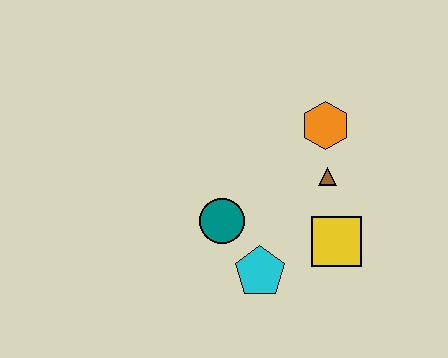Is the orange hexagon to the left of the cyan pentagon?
No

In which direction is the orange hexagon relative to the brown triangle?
The orange hexagon is above the brown triangle.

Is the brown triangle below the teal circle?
No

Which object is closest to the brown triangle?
The orange hexagon is closest to the brown triangle.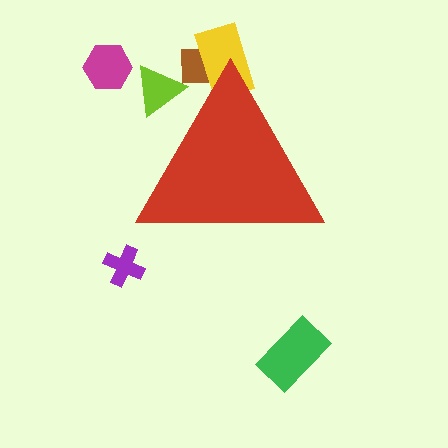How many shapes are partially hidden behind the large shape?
3 shapes are partially hidden.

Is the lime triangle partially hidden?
Yes, the lime triangle is partially hidden behind the red triangle.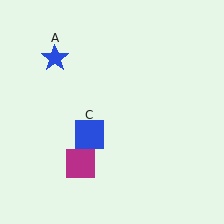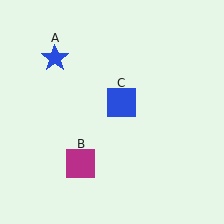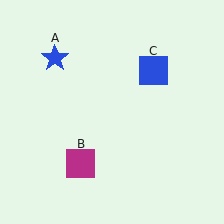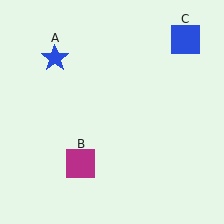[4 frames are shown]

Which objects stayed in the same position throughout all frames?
Blue star (object A) and magenta square (object B) remained stationary.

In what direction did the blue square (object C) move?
The blue square (object C) moved up and to the right.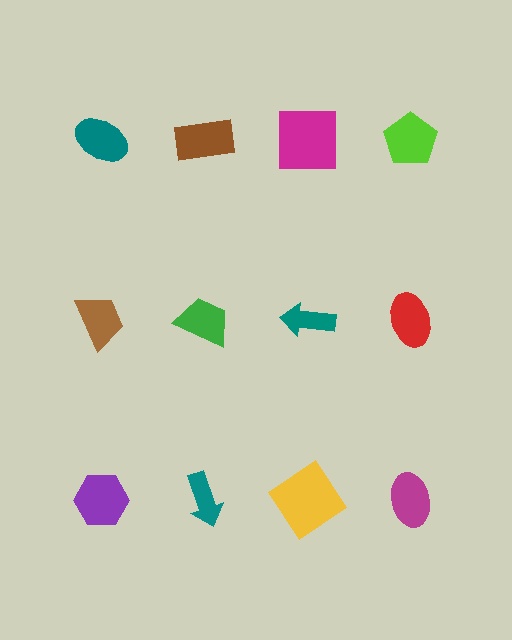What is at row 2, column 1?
A brown trapezoid.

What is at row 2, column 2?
A green trapezoid.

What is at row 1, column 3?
A magenta square.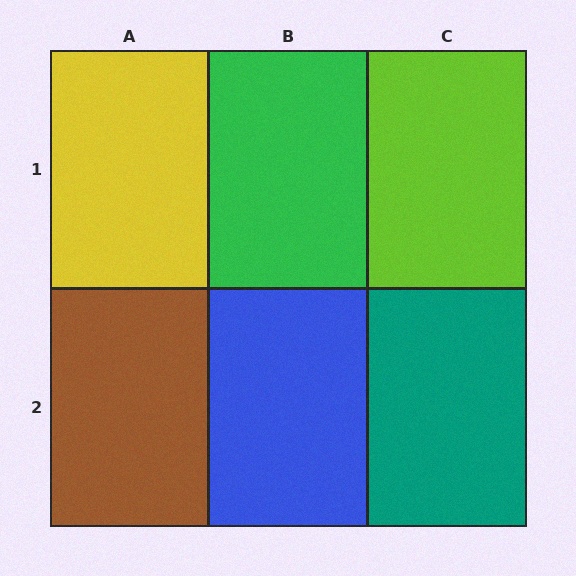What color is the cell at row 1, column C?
Lime.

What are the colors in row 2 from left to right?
Brown, blue, teal.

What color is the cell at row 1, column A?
Yellow.